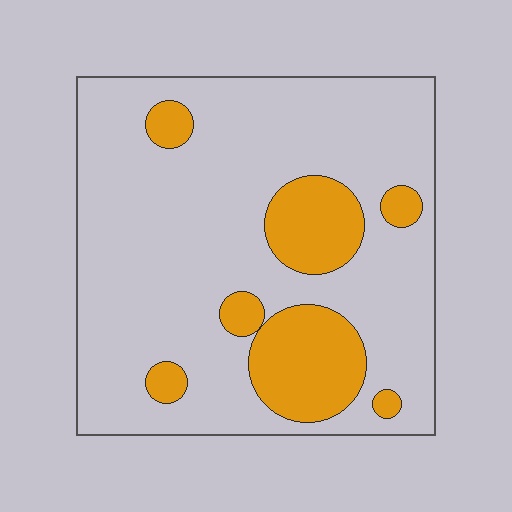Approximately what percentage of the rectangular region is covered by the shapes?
Approximately 20%.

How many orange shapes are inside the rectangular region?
7.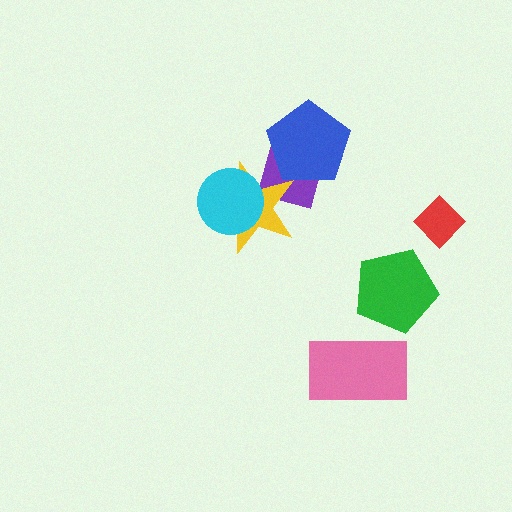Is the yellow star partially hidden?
Yes, it is partially covered by another shape.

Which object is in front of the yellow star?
The cyan circle is in front of the yellow star.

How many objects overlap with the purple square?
2 objects overlap with the purple square.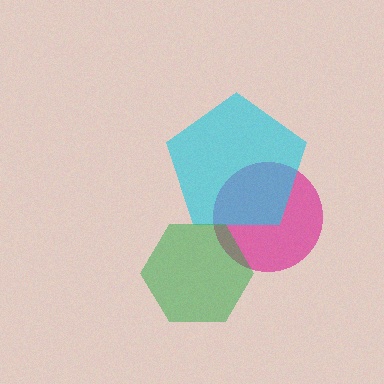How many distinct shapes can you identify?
There are 3 distinct shapes: a magenta circle, a cyan pentagon, a green hexagon.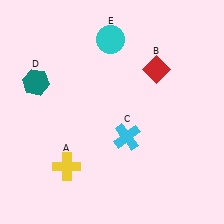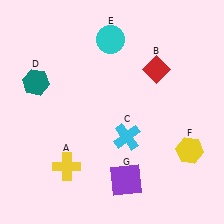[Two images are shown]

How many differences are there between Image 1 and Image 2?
There are 2 differences between the two images.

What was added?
A yellow hexagon (F), a purple square (G) were added in Image 2.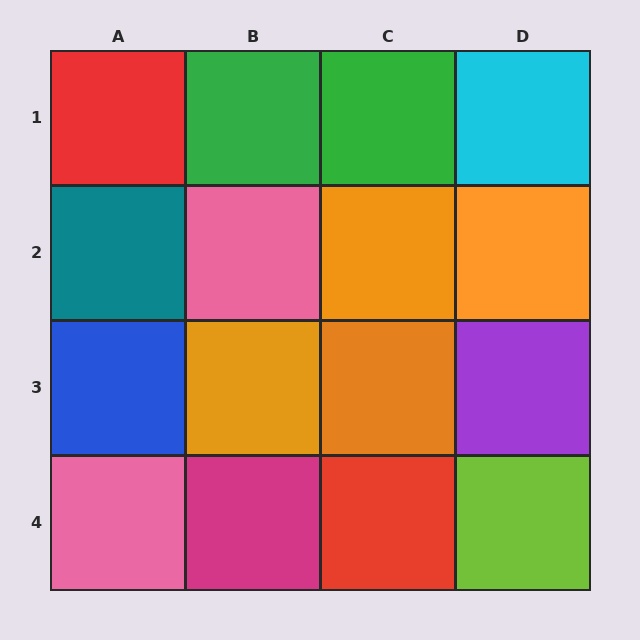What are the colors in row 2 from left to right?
Teal, pink, orange, orange.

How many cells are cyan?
1 cell is cyan.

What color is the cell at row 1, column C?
Green.